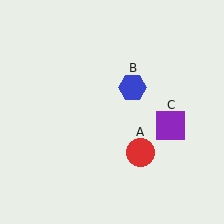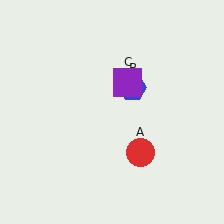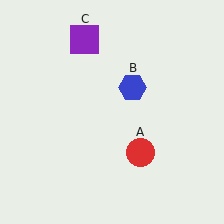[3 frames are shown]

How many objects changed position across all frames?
1 object changed position: purple square (object C).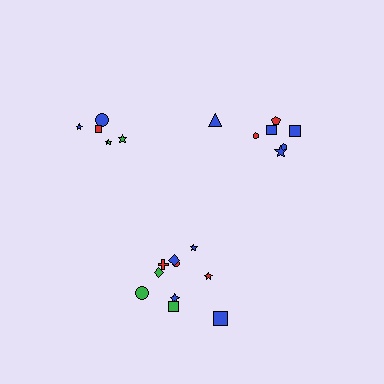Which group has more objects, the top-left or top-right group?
The top-right group.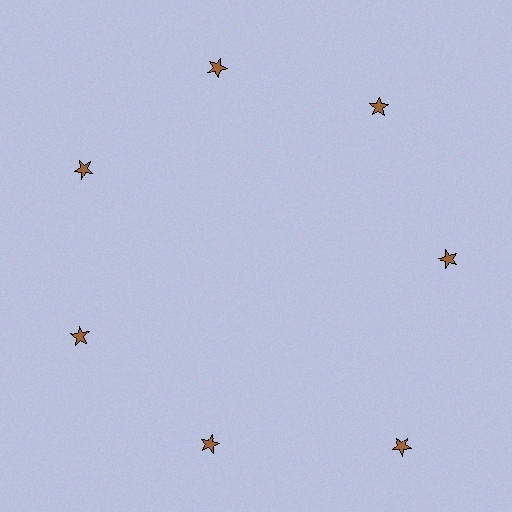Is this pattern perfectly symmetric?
No. The 7 brown stars are arranged in a ring, but one element near the 5 o'clock position is pushed outward from the center, breaking the 7-fold rotational symmetry.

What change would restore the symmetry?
The symmetry would be restored by moving it inward, back onto the ring so that all 7 stars sit at equal angles and equal distance from the center.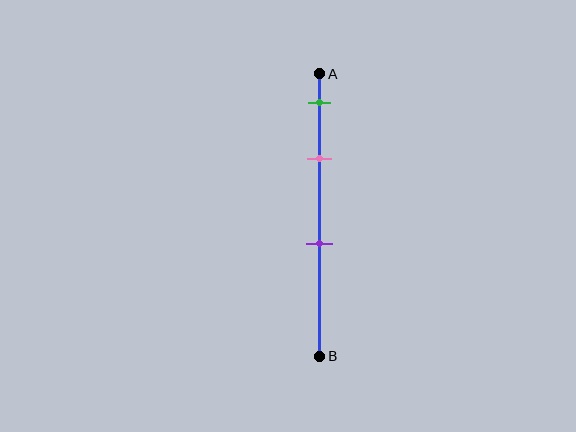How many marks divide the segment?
There are 3 marks dividing the segment.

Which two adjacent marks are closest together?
The green and pink marks are the closest adjacent pair.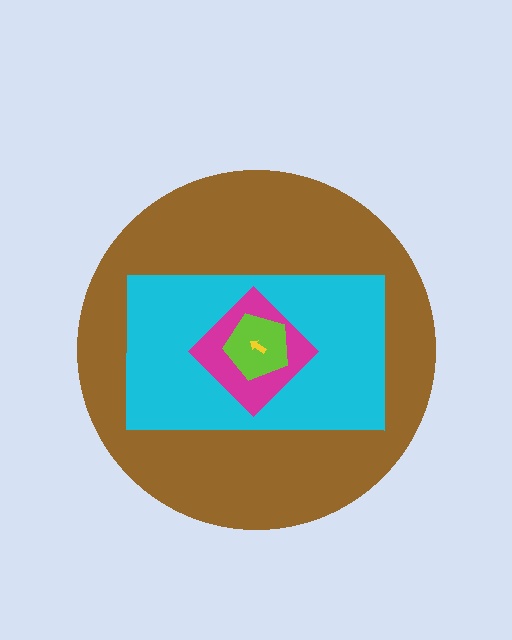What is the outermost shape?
The brown circle.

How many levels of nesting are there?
5.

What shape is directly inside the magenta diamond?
The lime pentagon.